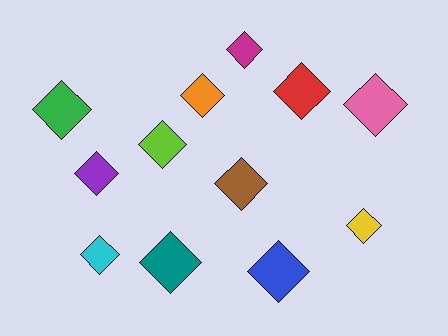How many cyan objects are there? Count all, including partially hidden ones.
There is 1 cyan object.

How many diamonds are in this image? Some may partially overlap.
There are 12 diamonds.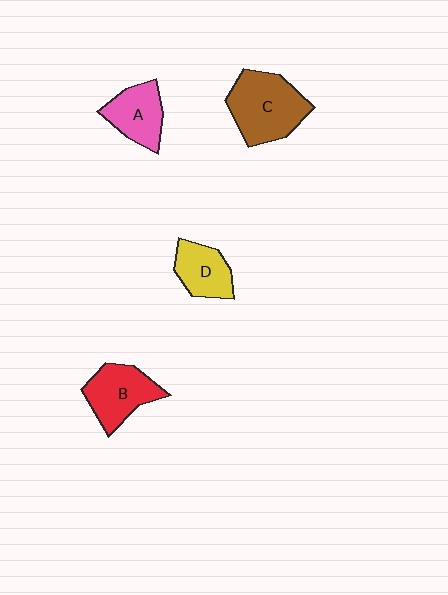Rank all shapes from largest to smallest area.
From largest to smallest: C (brown), B (red), A (pink), D (yellow).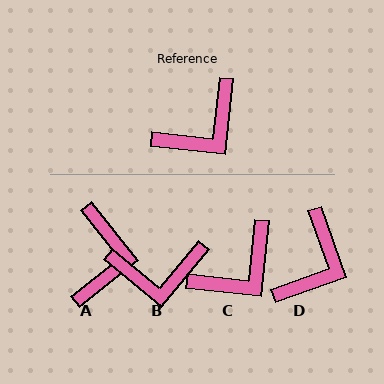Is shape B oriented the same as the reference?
No, it is off by about 33 degrees.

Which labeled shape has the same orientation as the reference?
C.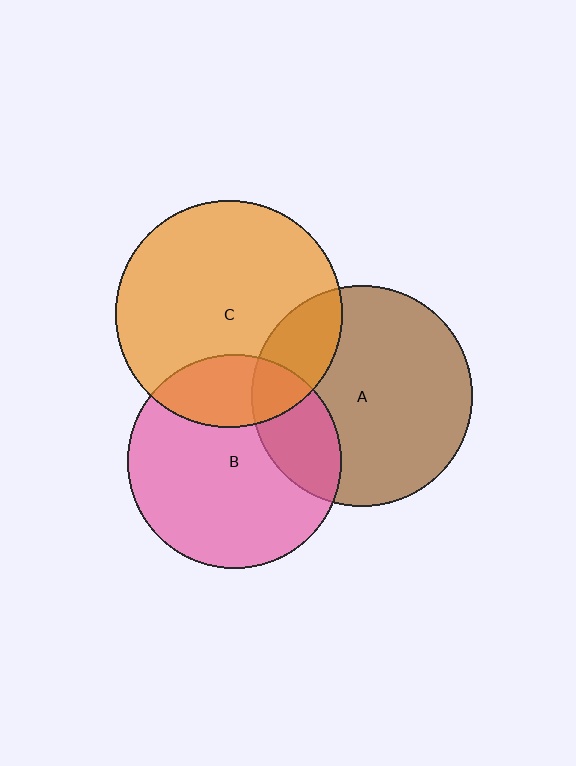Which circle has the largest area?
Circle C (orange).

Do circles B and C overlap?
Yes.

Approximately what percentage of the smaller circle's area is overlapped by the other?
Approximately 25%.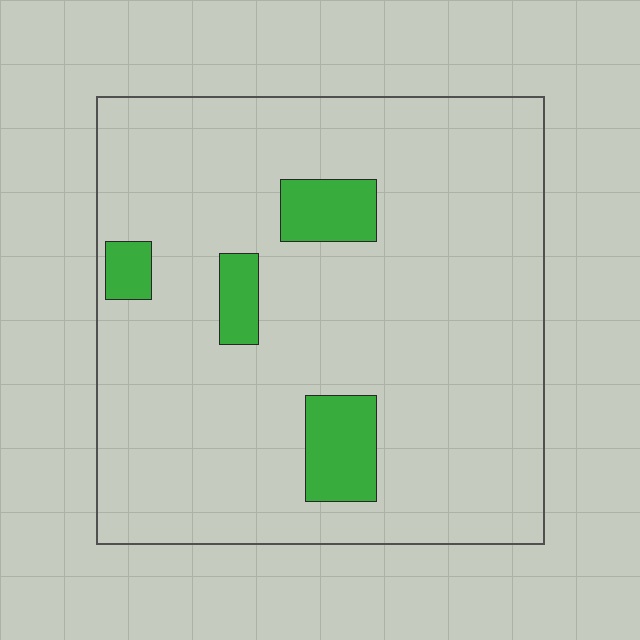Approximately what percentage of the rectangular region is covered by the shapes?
Approximately 10%.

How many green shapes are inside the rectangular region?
4.